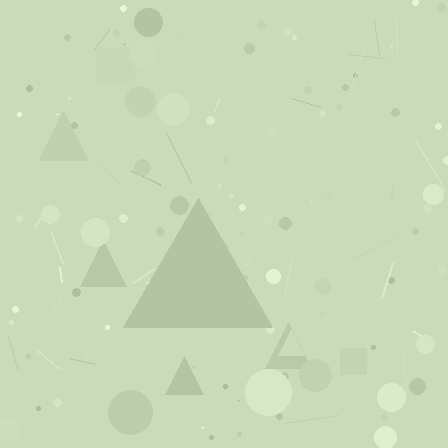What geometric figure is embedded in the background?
A triangle is embedded in the background.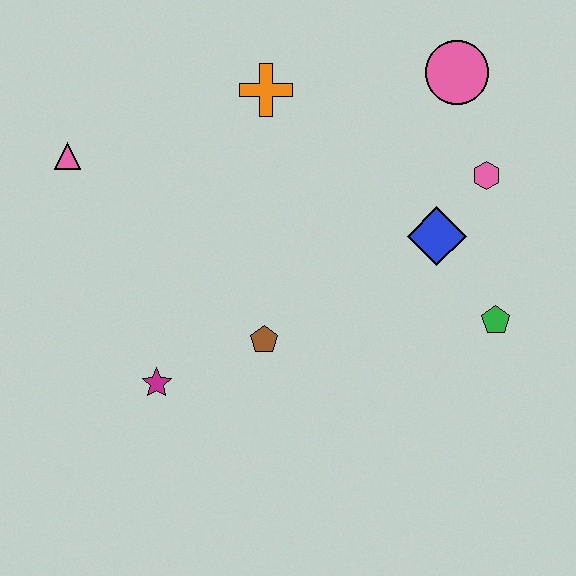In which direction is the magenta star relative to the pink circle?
The magenta star is below the pink circle.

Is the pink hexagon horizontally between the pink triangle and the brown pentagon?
No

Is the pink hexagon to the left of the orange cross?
No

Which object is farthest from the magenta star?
The pink circle is farthest from the magenta star.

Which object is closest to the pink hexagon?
The blue diamond is closest to the pink hexagon.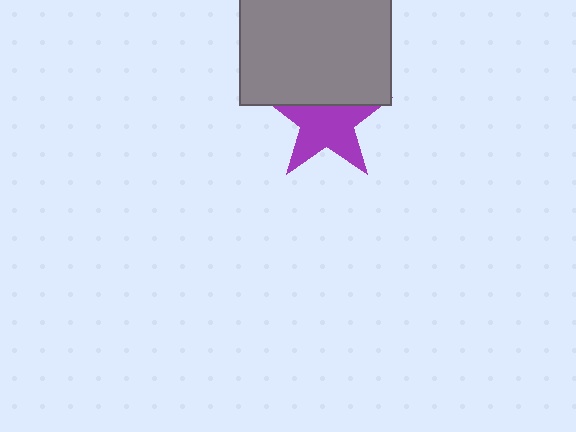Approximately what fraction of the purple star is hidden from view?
Roughly 32% of the purple star is hidden behind the gray square.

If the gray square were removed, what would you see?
You would see the complete purple star.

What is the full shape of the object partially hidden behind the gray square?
The partially hidden object is a purple star.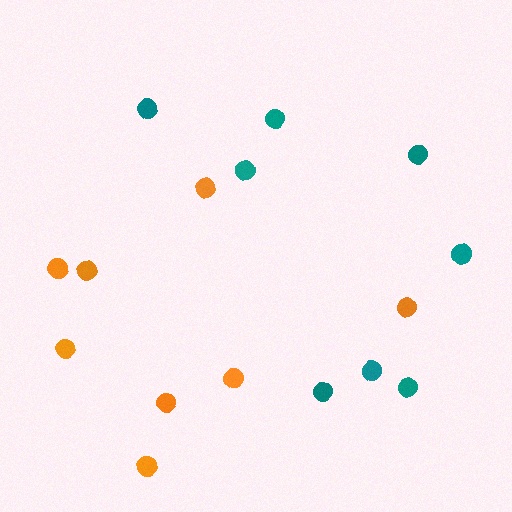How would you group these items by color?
There are 2 groups: one group of orange circles (8) and one group of teal circles (8).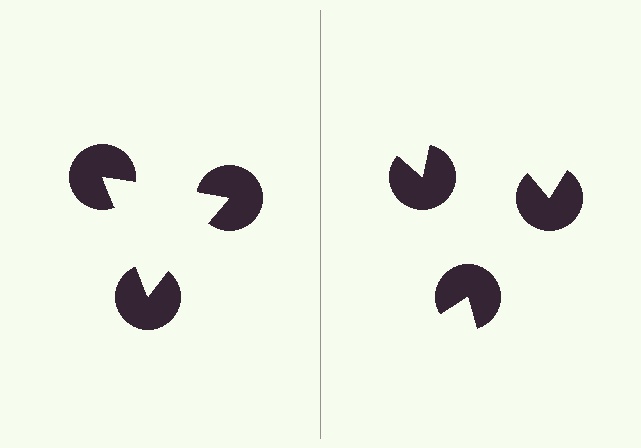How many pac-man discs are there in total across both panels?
6 — 3 on each side.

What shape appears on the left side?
An illusory triangle.